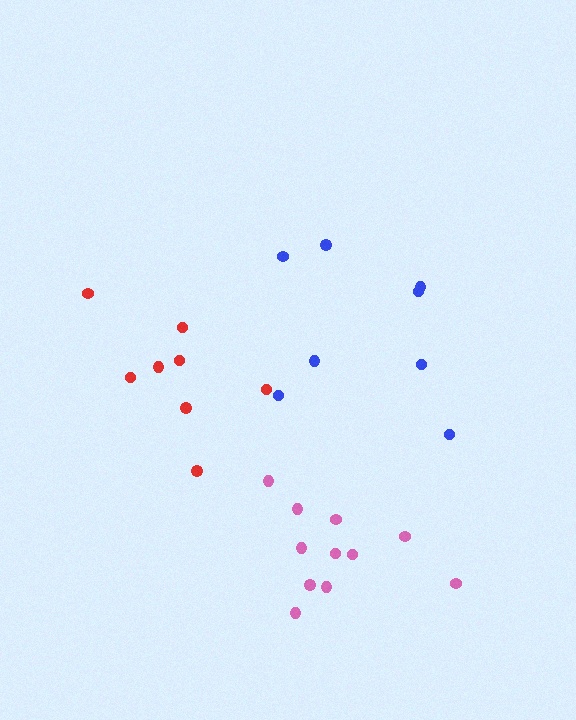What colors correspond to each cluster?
The clusters are colored: pink, red, blue.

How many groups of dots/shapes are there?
There are 3 groups.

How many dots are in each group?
Group 1: 11 dots, Group 2: 8 dots, Group 3: 8 dots (27 total).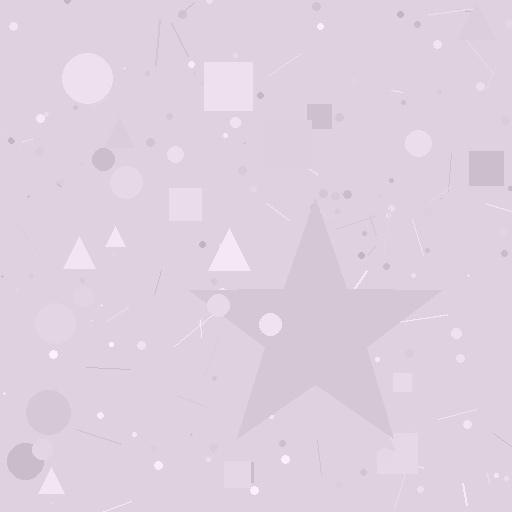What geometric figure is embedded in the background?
A star is embedded in the background.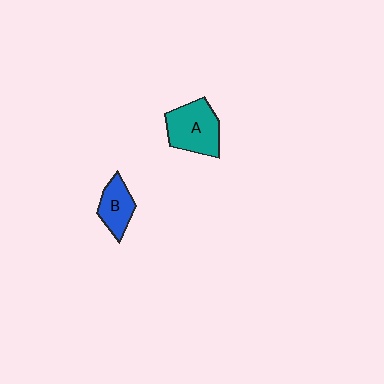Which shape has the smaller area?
Shape B (blue).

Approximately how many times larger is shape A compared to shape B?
Approximately 1.6 times.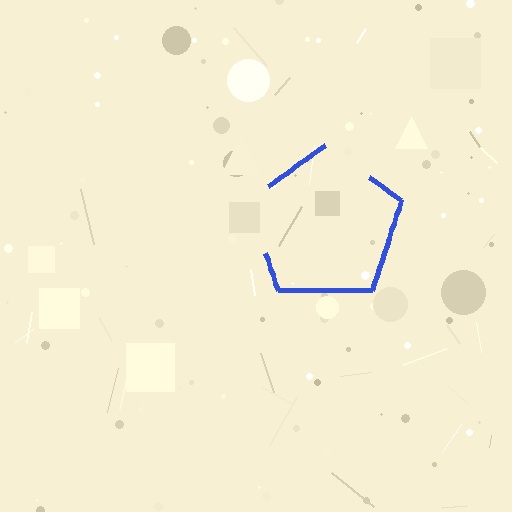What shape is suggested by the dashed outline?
The dashed outline suggests a pentagon.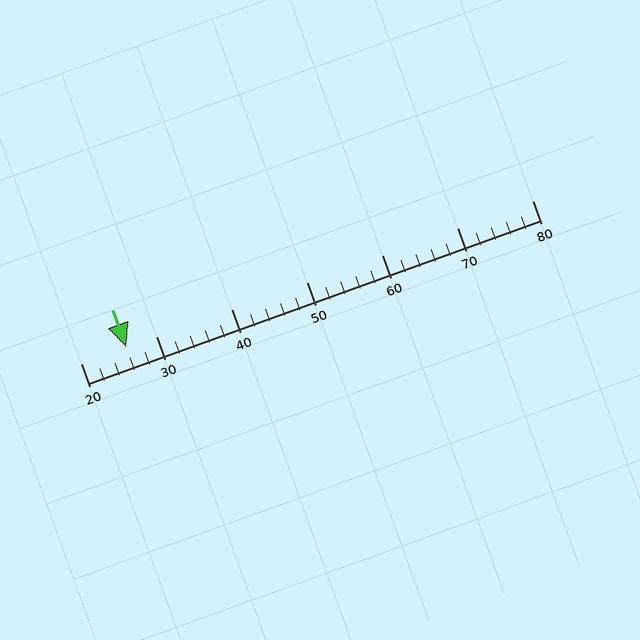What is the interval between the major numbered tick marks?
The major tick marks are spaced 10 units apart.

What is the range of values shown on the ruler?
The ruler shows values from 20 to 80.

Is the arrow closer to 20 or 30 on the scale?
The arrow is closer to 30.